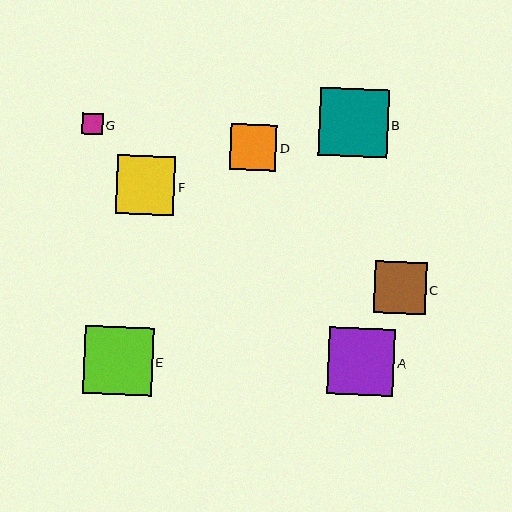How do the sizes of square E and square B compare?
Square E and square B are approximately the same size.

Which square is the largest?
Square E is the largest with a size of approximately 69 pixels.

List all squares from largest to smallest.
From largest to smallest: E, B, A, F, C, D, G.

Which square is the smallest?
Square G is the smallest with a size of approximately 21 pixels.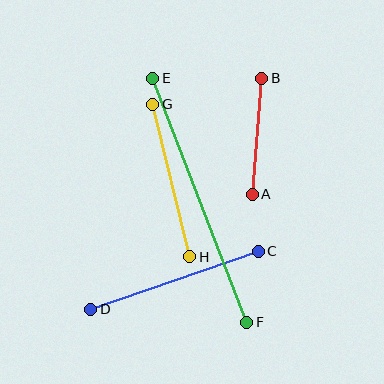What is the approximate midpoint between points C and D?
The midpoint is at approximately (175, 280) pixels.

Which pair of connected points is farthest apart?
Points E and F are farthest apart.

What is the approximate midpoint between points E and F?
The midpoint is at approximately (200, 200) pixels.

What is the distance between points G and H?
The distance is approximately 157 pixels.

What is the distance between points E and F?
The distance is approximately 261 pixels.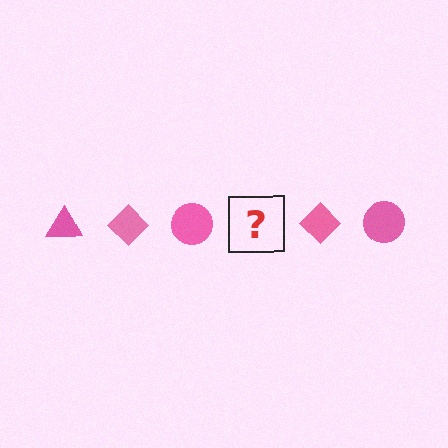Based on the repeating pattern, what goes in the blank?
The blank should be a pink triangle.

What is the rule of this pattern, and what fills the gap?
The rule is that the pattern cycles through triangle, diamond, circle shapes in pink. The gap should be filled with a pink triangle.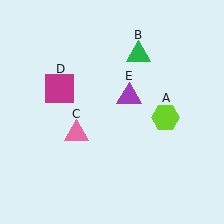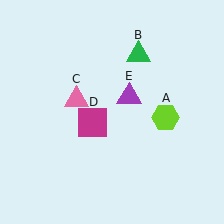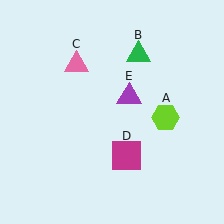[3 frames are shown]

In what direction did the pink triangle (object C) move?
The pink triangle (object C) moved up.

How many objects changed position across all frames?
2 objects changed position: pink triangle (object C), magenta square (object D).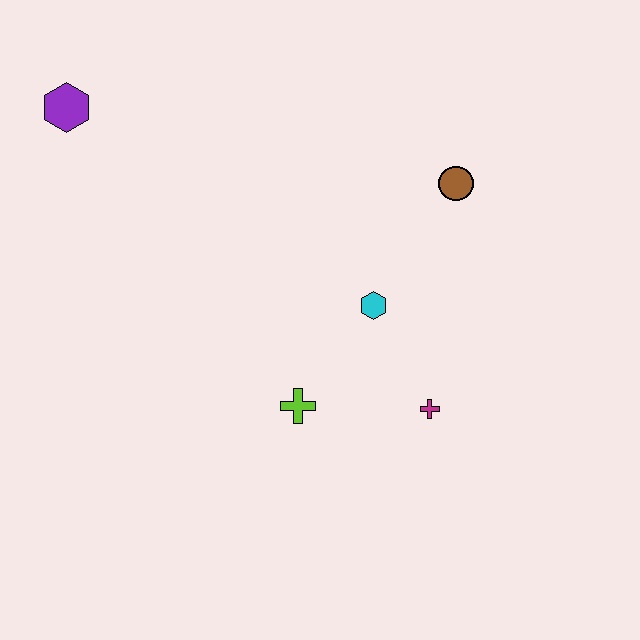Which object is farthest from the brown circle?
The purple hexagon is farthest from the brown circle.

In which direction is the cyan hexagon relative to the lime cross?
The cyan hexagon is above the lime cross.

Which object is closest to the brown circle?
The cyan hexagon is closest to the brown circle.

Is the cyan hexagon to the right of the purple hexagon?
Yes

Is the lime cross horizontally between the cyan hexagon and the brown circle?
No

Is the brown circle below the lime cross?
No